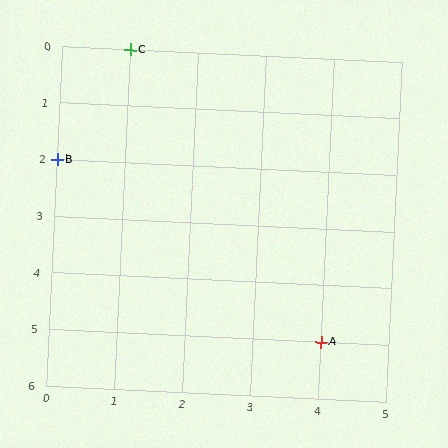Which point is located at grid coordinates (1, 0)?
Point C is at (1, 0).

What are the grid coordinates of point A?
Point A is at grid coordinates (4, 5).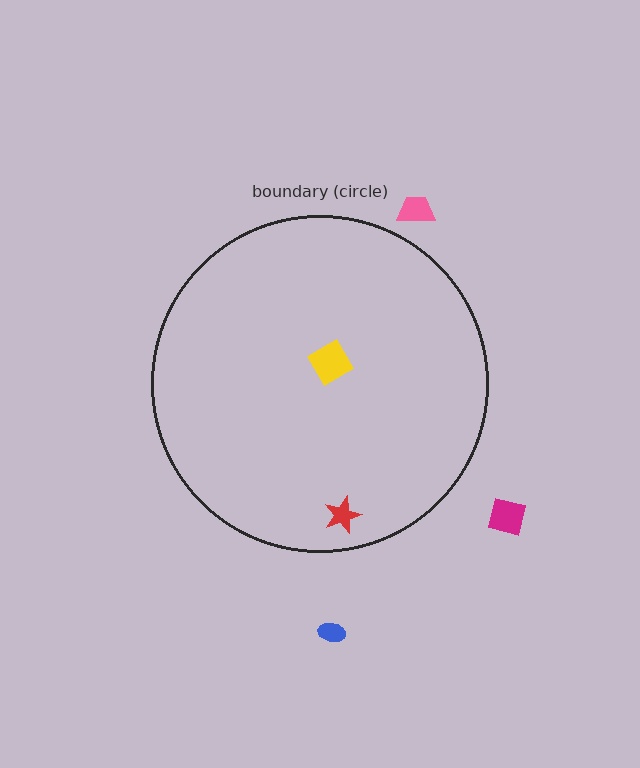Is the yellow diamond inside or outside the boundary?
Inside.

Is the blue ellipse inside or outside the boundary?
Outside.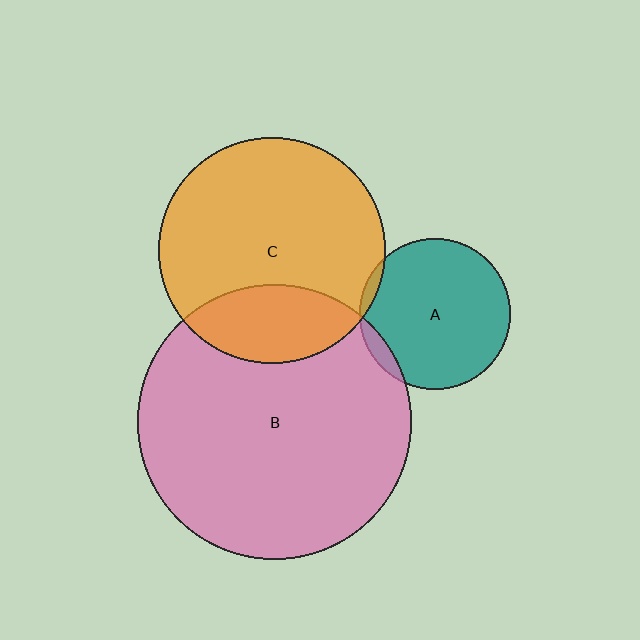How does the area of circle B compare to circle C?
Approximately 1.5 times.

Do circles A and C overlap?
Yes.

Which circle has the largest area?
Circle B (pink).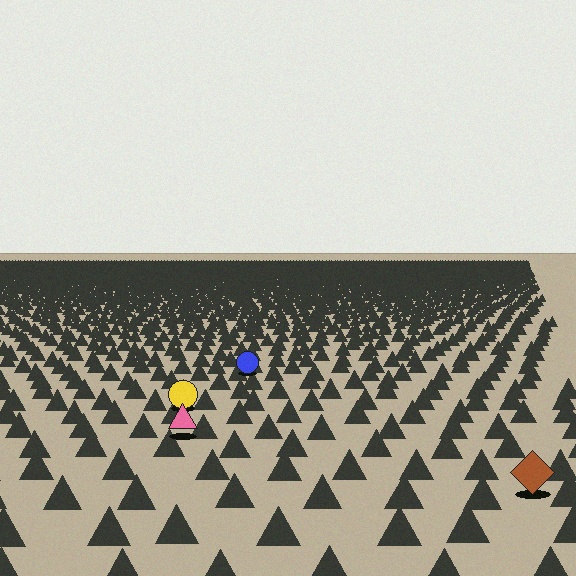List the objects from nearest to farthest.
From nearest to farthest: the brown diamond, the pink triangle, the yellow circle, the blue circle.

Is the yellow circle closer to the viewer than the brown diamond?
No. The brown diamond is closer — you can tell from the texture gradient: the ground texture is coarser near it.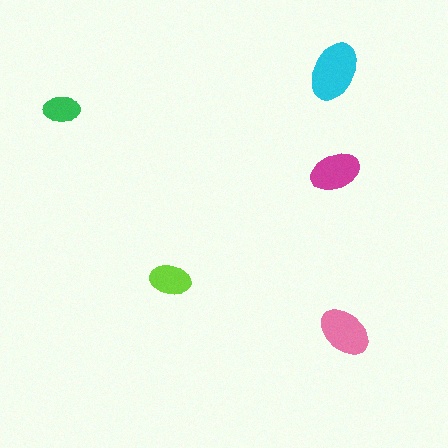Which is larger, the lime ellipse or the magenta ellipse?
The magenta one.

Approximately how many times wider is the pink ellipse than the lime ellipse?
About 1.5 times wider.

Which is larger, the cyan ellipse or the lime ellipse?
The cyan one.